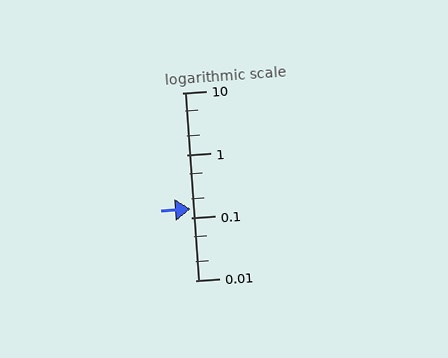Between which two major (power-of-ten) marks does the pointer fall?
The pointer is between 0.1 and 1.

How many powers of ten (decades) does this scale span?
The scale spans 3 decades, from 0.01 to 10.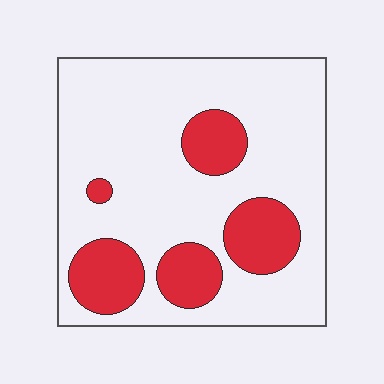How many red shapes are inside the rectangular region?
5.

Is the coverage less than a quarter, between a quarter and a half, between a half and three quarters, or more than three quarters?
Less than a quarter.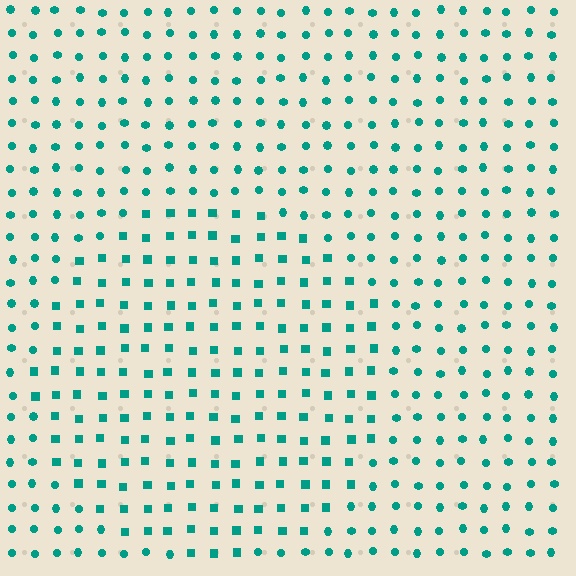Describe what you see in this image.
The image is filled with small teal elements arranged in a uniform grid. A circle-shaped region contains squares, while the surrounding area contains circles. The boundary is defined purely by the change in element shape.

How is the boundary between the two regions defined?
The boundary is defined by a change in element shape: squares inside vs. circles outside. All elements share the same color and spacing.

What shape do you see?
I see a circle.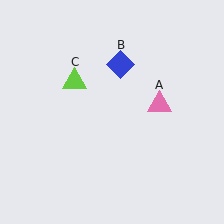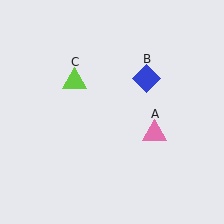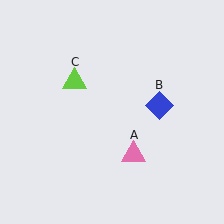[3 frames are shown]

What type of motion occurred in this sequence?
The pink triangle (object A), blue diamond (object B) rotated clockwise around the center of the scene.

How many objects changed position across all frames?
2 objects changed position: pink triangle (object A), blue diamond (object B).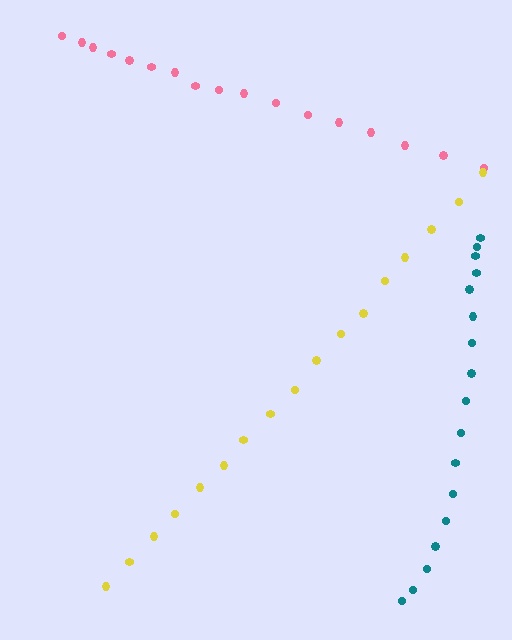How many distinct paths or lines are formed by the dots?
There are 3 distinct paths.